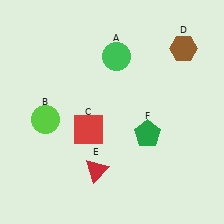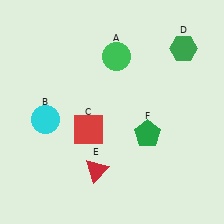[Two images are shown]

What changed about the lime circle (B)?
In Image 1, B is lime. In Image 2, it changed to cyan.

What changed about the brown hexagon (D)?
In Image 1, D is brown. In Image 2, it changed to green.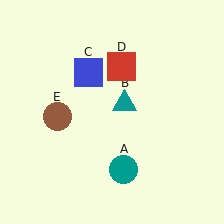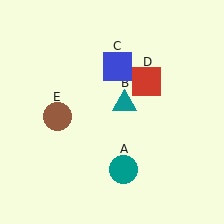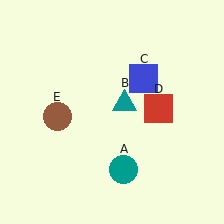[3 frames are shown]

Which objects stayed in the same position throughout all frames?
Teal circle (object A) and teal triangle (object B) and brown circle (object E) remained stationary.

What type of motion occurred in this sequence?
The blue square (object C), red square (object D) rotated clockwise around the center of the scene.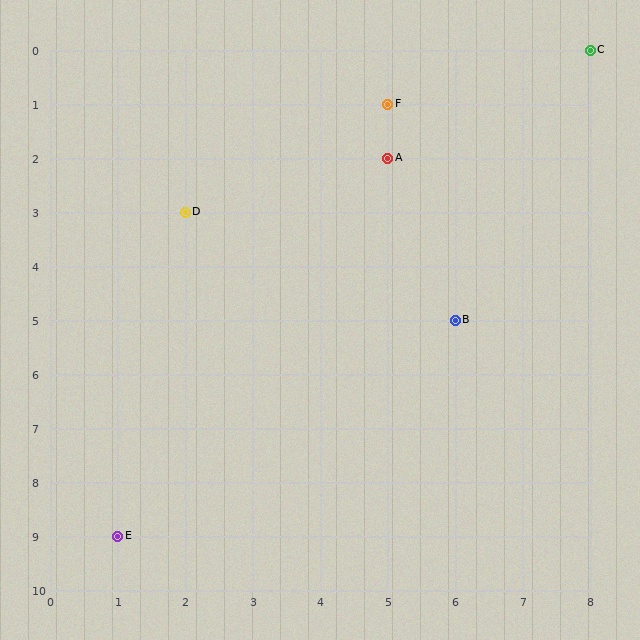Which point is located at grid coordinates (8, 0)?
Point C is at (8, 0).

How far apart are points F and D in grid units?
Points F and D are 3 columns and 2 rows apart (about 3.6 grid units diagonally).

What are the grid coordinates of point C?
Point C is at grid coordinates (8, 0).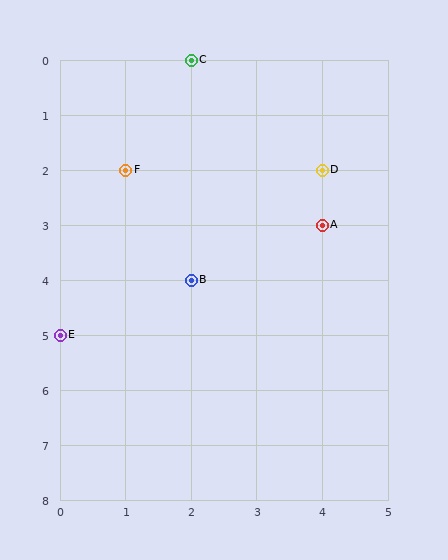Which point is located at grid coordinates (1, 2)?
Point F is at (1, 2).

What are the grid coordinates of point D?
Point D is at grid coordinates (4, 2).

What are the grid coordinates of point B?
Point B is at grid coordinates (2, 4).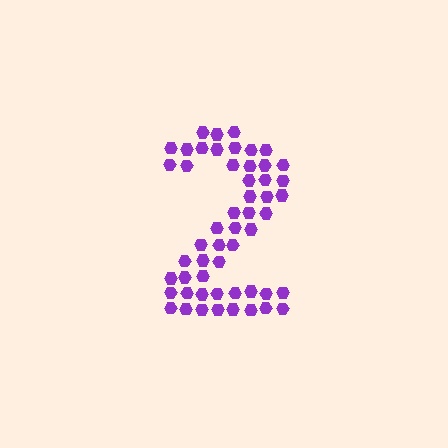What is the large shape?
The large shape is the digit 2.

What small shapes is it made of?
It is made of small hexagons.